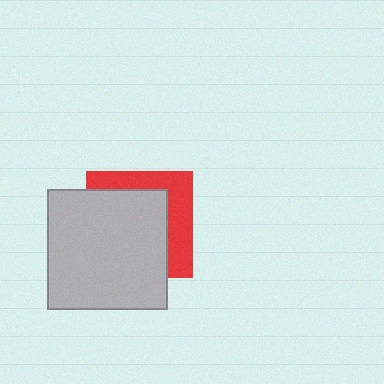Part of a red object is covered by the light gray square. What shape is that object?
It is a square.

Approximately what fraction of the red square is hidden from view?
Roughly 63% of the red square is hidden behind the light gray square.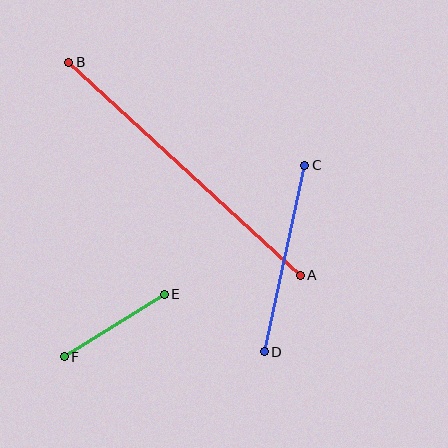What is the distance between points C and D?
The distance is approximately 190 pixels.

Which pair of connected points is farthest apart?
Points A and B are farthest apart.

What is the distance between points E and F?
The distance is approximately 118 pixels.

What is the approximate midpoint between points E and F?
The midpoint is at approximately (114, 325) pixels.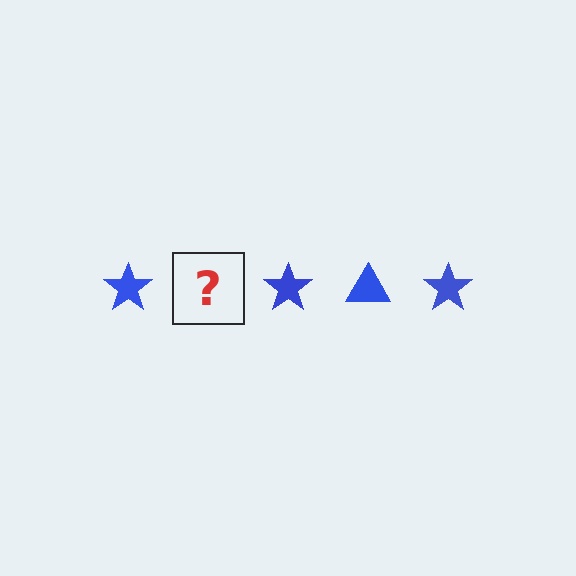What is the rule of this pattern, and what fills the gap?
The rule is that the pattern cycles through star, triangle shapes in blue. The gap should be filled with a blue triangle.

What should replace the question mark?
The question mark should be replaced with a blue triangle.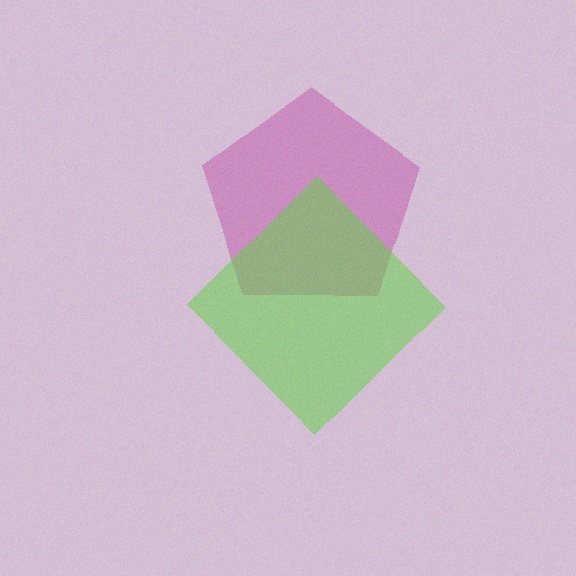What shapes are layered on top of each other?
The layered shapes are: a magenta pentagon, a lime diamond.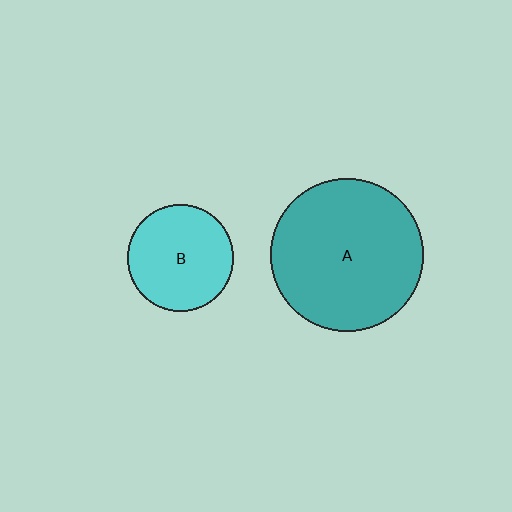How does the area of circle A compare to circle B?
Approximately 2.1 times.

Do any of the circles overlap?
No, none of the circles overlap.